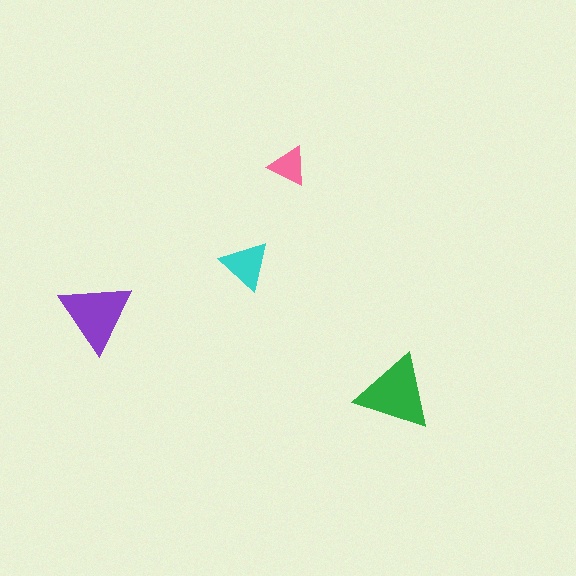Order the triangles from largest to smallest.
the green one, the purple one, the cyan one, the pink one.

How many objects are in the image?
There are 4 objects in the image.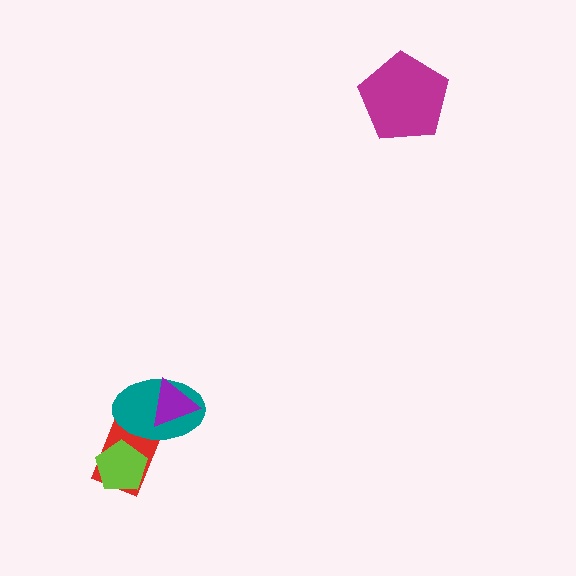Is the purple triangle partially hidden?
No, no other shape covers it.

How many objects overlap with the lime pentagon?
1 object overlaps with the lime pentagon.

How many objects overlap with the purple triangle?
1 object overlaps with the purple triangle.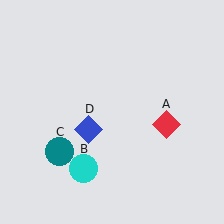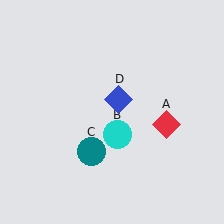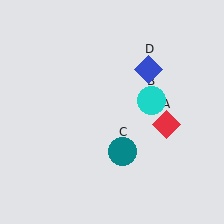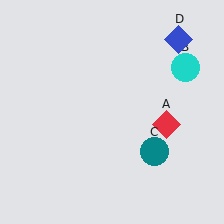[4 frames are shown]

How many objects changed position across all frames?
3 objects changed position: cyan circle (object B), teal circle (object C), blue diamond (object D).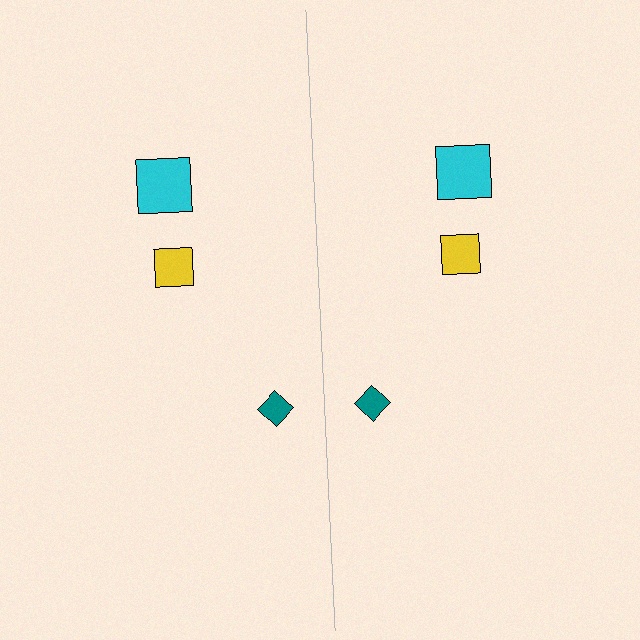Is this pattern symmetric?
Yes, this pattern has bilateral (reflection) symmetry.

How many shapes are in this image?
There are 6 shapes in this image.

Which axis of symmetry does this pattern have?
The pattern has a vertical axis of symmetry running through the center of the image.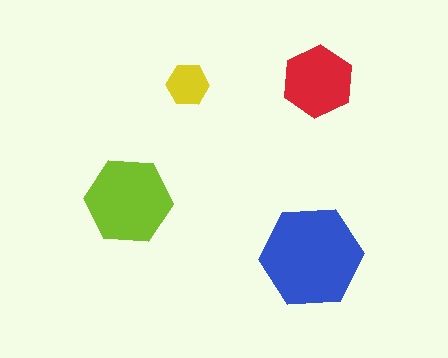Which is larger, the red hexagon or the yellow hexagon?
The red one.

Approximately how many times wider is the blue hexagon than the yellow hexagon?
About 2.5 times wider.